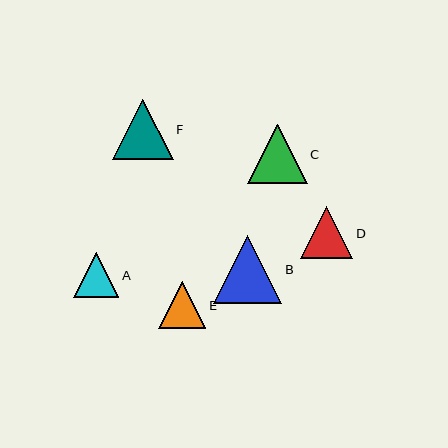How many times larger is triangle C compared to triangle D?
Triangle C is approximately 1.1 times the size of triangle D.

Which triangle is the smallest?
Triangle A is the smallest with a size of approximately 45 pixels.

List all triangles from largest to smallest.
From largest to smallest: B, F, C, D, E, A.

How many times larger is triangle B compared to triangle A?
Triangle B is approximately 1.5 times the size of triangle A.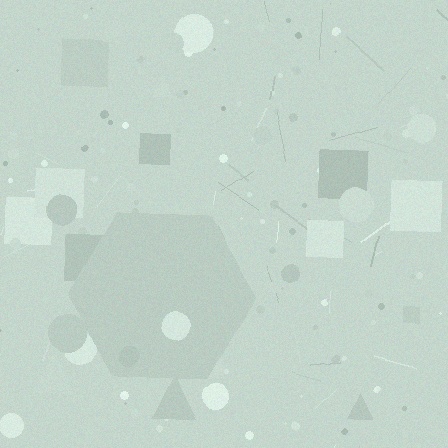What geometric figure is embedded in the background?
A hexagon is embedded in the background.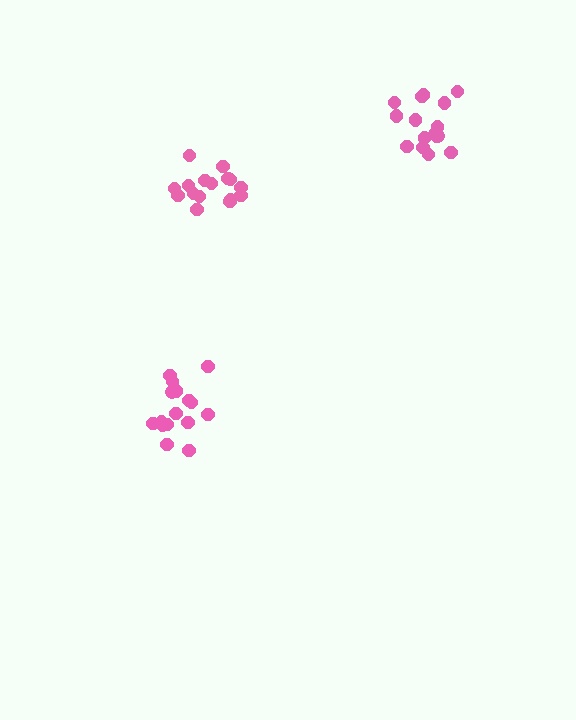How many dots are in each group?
Group 1: 16 dots, Group 2: 16 dots, Group 3: 16 dots (48 total).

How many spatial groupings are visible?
There are 3 spatial groupings.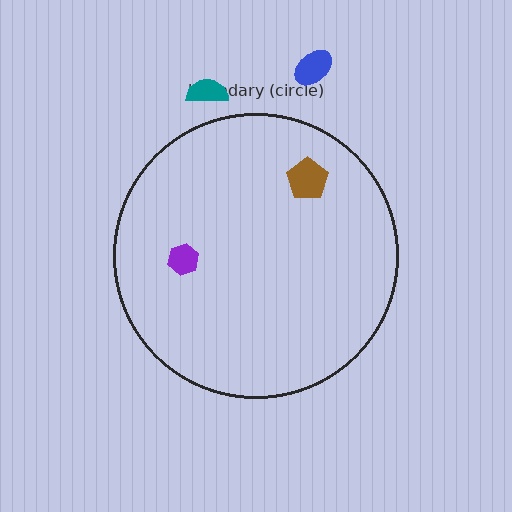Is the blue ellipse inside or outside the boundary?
Outside.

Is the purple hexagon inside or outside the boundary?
Inside.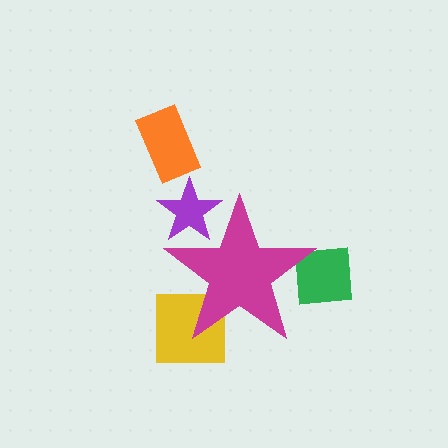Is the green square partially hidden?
Yes, the green square is partially hidden behind the magenta star.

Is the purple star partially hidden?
Yes, the purple star is partially hidden behind the magenta star.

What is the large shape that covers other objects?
A magenta star.